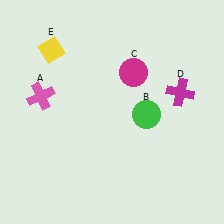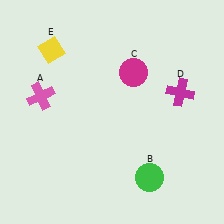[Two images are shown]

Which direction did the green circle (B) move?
The green circle (B) moved down.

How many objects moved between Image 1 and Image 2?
1 object moved between the two images.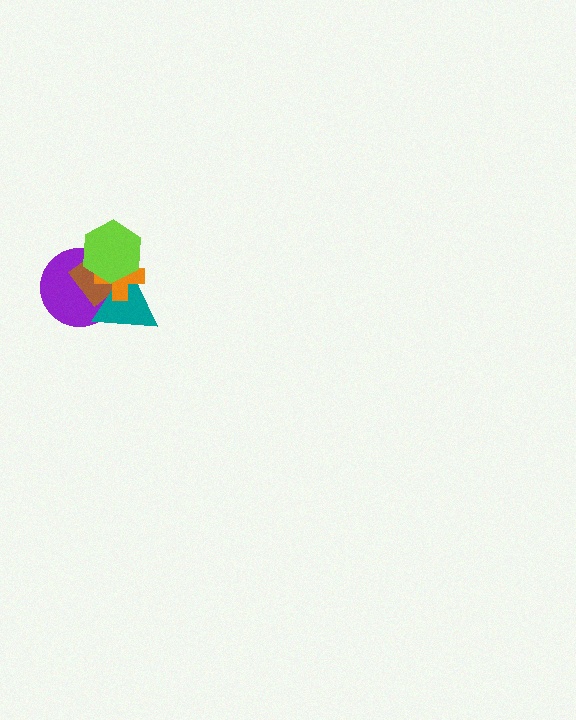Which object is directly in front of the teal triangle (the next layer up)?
The orange cross is directly in front of the teal triangle.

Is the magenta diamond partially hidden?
Yes, it is partially covered by another shape.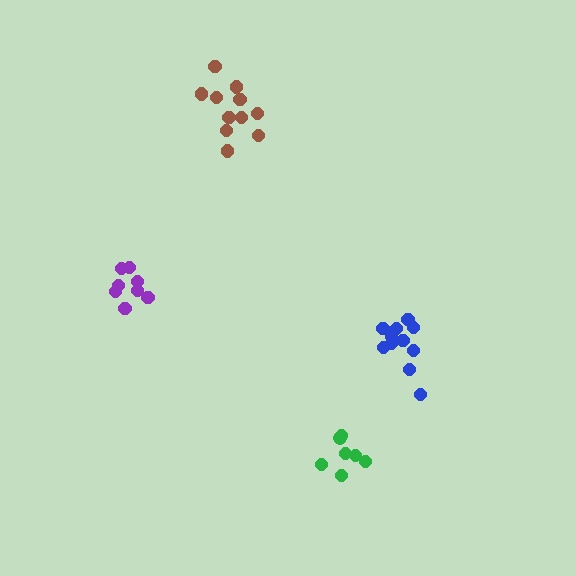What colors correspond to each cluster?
The clusters are colored: blue, purple, green, brown.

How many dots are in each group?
Group 1: 11 dots, Group 2: 8 dots, Group 3: 7 dots, Group 4: 11 dots (37 total).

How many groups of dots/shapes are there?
There are 4 groups.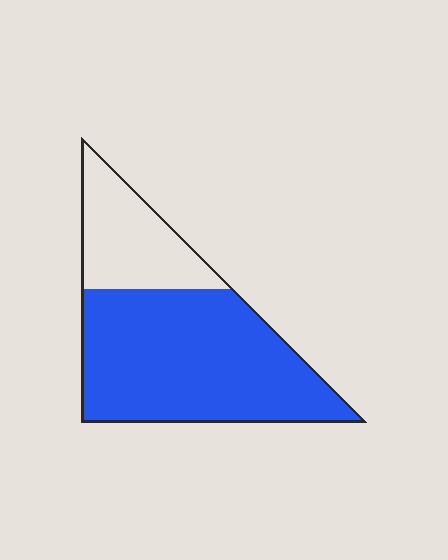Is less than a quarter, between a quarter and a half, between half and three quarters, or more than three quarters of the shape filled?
Between half and three quarters.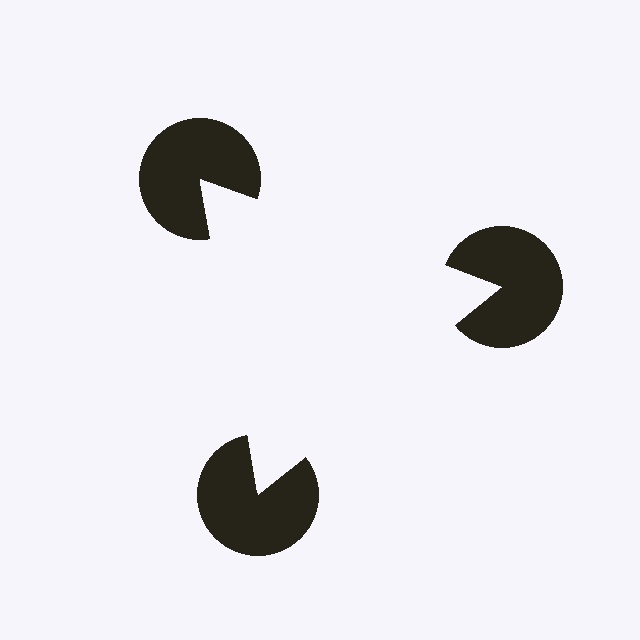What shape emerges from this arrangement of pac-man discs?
An illusory triangle — its edges are inferred from the aligned wedge cuts in the pac-man discs, not physically drawn.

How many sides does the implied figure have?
3 sides.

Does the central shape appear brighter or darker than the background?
It typically appears slightly brighter than the background, even though no actual brightness change is drawn.